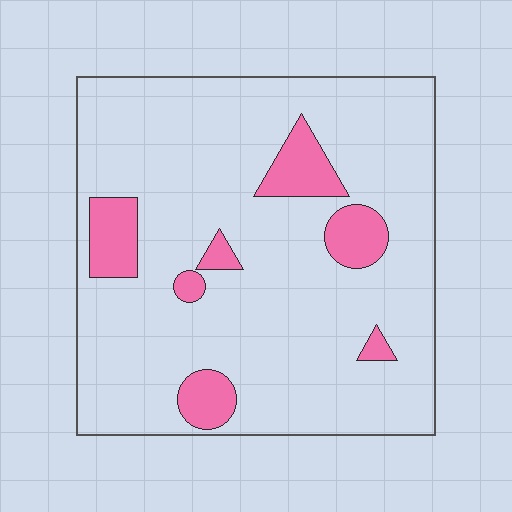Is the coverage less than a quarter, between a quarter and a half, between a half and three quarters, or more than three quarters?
Less than a quarter.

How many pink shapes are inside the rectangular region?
7.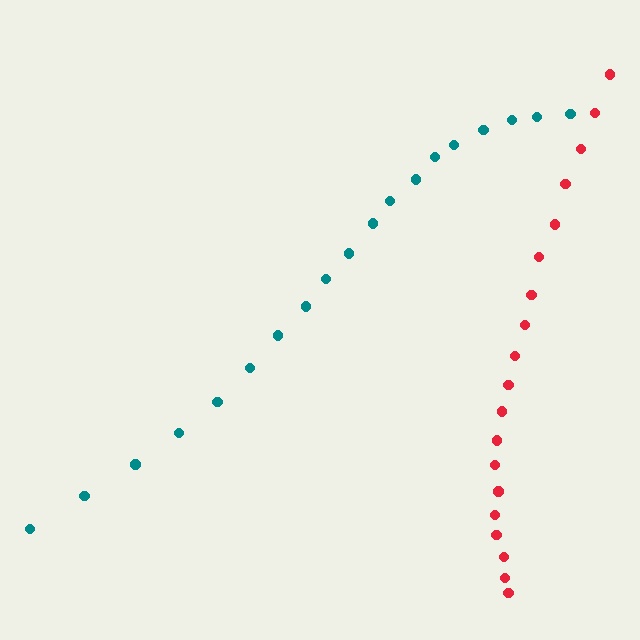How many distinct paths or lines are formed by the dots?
There are 2 distinct paths.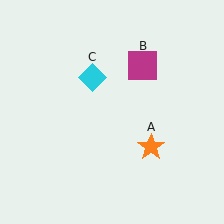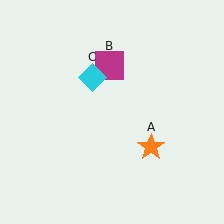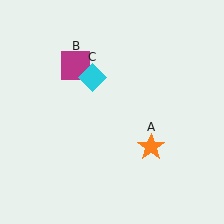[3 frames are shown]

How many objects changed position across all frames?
1 object changed position: magenta square (object B).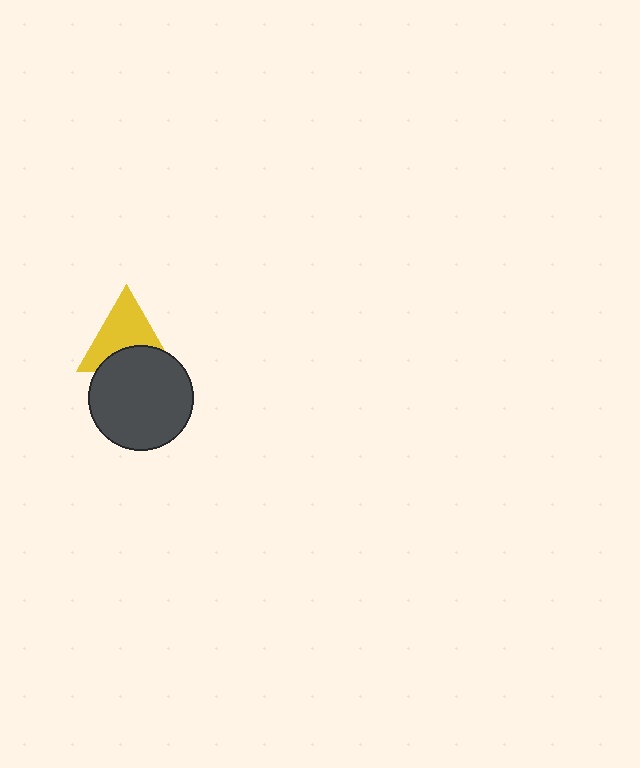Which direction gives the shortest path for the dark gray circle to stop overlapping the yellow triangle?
Moving down gives the shortest separation.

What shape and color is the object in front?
The object in front is a dark gray circle.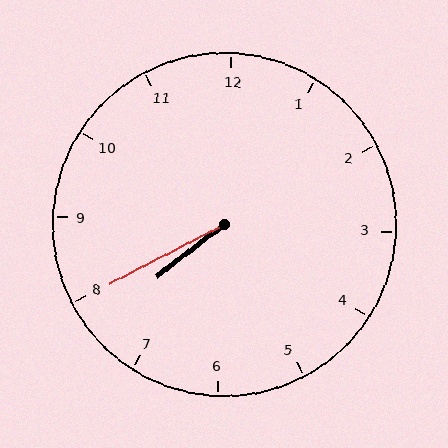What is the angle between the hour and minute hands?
Approximately 10 degrees.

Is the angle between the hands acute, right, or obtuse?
It is acute.